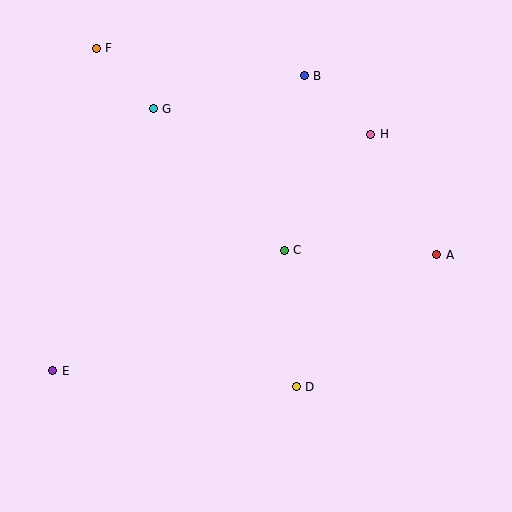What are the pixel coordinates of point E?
Point E is at (53, 371).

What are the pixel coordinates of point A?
Point A is at (437, 255).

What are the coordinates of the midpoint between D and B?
The midpoint between D and B is at (300, 231).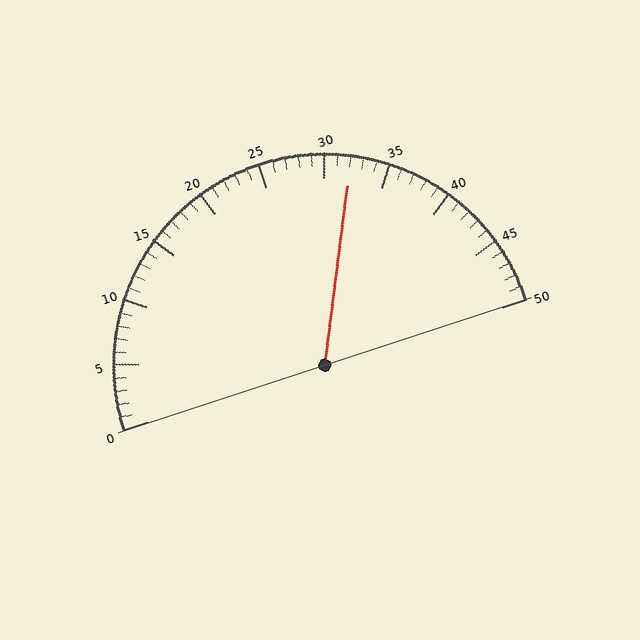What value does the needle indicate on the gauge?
The needle indicates approximately 32.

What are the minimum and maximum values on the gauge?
The gauge ranges from 0 to 50.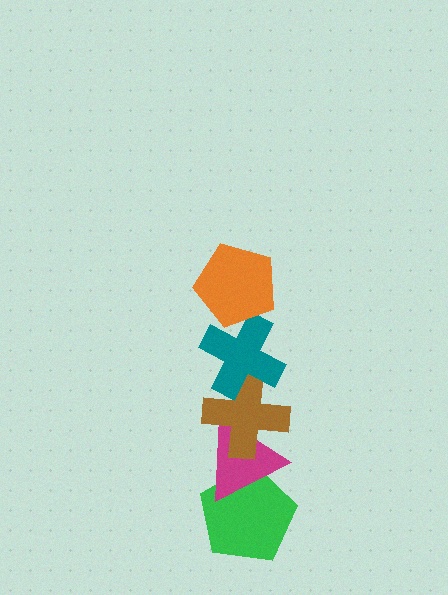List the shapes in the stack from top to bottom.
From top to bottom: the orange pentagon, the teal cross, the brown cross, the magenta triangle, the green pentagon.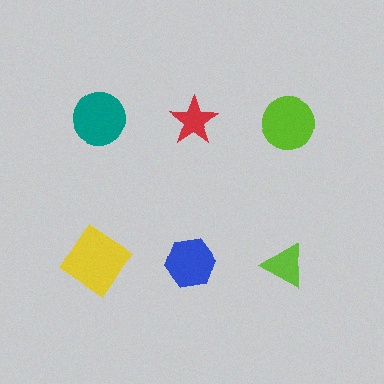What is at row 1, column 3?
A lime circle.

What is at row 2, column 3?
A lime triangle.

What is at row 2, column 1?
A yellow diamond.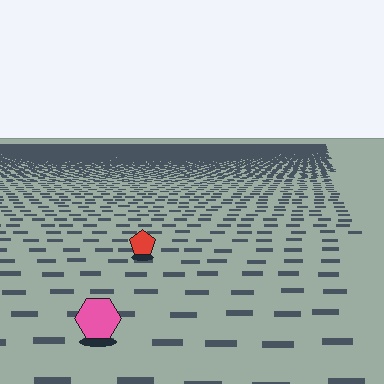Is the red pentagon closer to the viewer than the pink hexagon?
No. The pink hexagon is closer — you can tell from the texture gradient: the ground texture is coarser near it.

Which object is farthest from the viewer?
The red pentagon is farthest from the viewer. It appears smaller and the ground texture around it is denser.